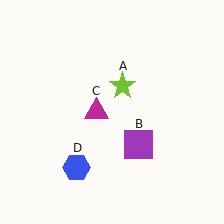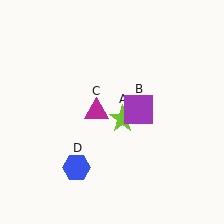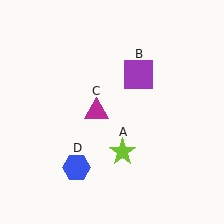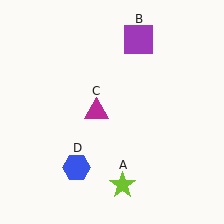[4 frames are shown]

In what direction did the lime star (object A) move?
The lime star (object A) moved down.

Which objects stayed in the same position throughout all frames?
Magenta triangle (object C) and blue hexagon (object D) remained stationary.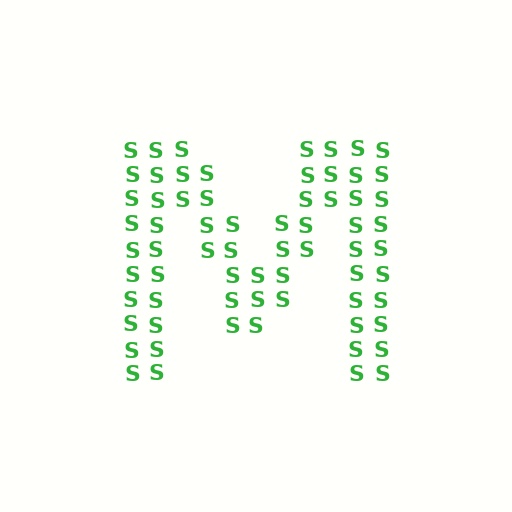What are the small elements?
The small elements are letter S's.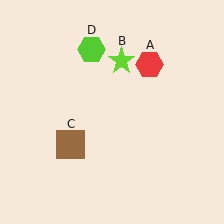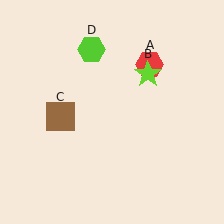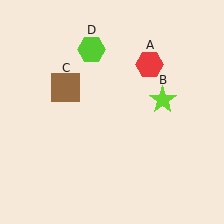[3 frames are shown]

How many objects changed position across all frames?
2 objects changed position: lime star (object B), brown square (object C).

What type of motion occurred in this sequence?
The lime star (object B), brown square (object C) rotated clockwise around the center of the scene.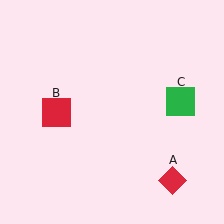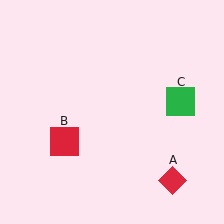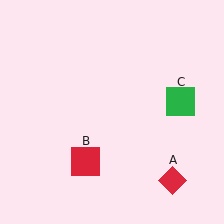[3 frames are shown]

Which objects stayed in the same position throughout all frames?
Red diamond (object A) and green square (object C) remained stationary.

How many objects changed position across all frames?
1 object changed position: red square (object B).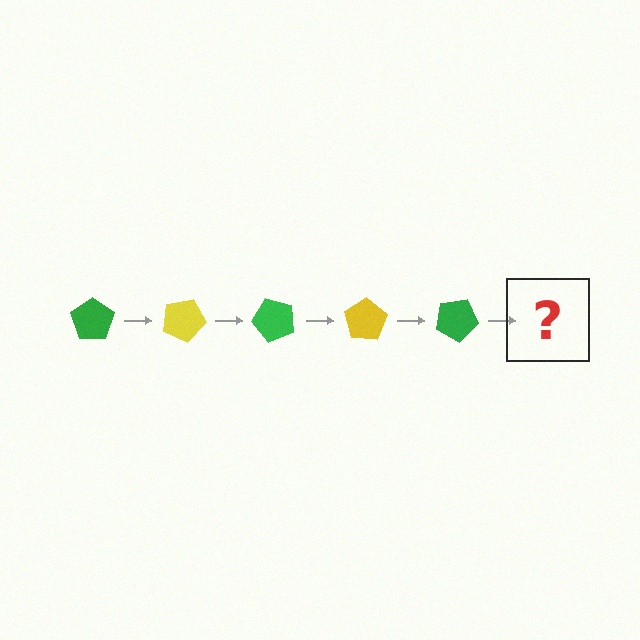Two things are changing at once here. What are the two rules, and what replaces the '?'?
The two rules are that it rotates 25 degrees each step and the color cycles through green and yellow. The '?' should be a yellow pentagon, rotated 125 degrees from the start.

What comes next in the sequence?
The next element should be a yellow pentagon, rotated 125 degrees from the start.